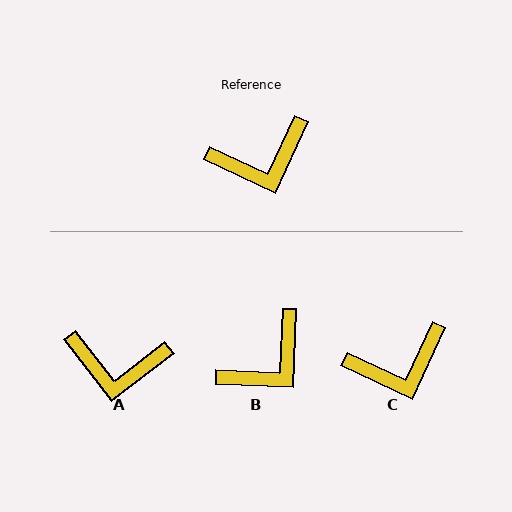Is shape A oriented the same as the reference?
No, it is off by about 27 degrees.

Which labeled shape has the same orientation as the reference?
C.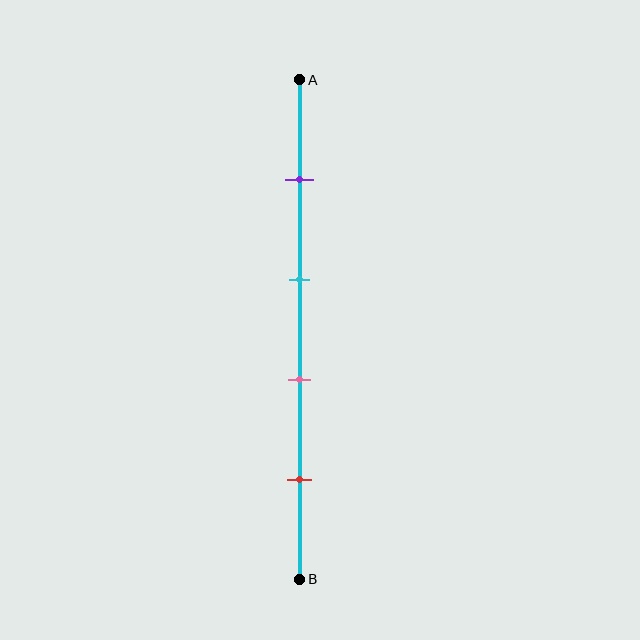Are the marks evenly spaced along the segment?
Yes, the marks are approximately evenly spaced.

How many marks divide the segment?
There are 4 marks dividing the segment.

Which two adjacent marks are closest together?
The cyan and pink marks are the closest adjacent pair.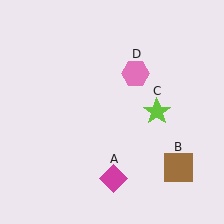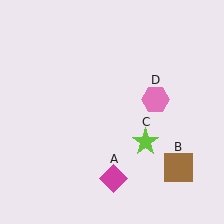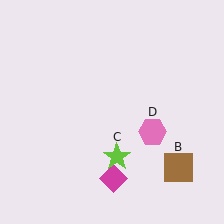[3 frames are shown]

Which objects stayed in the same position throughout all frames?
Magenta diamond (object A) and brown square (object B) remained stationary.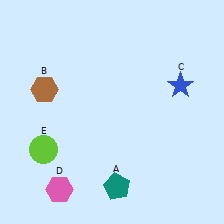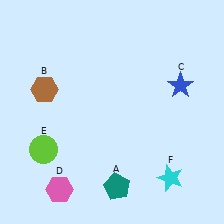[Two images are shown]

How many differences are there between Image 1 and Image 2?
There is 1 difference between the two images.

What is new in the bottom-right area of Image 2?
A cyan star (F) was added in the bottom-right area of Image 2.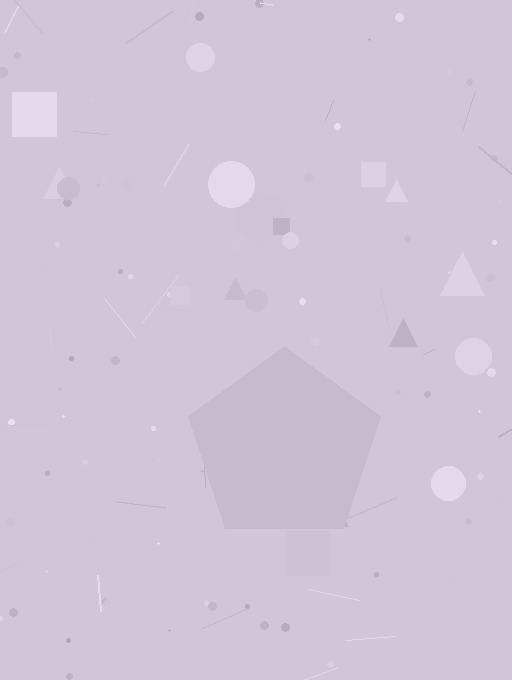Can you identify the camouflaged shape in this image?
The camouflaged shape is a pentagon.